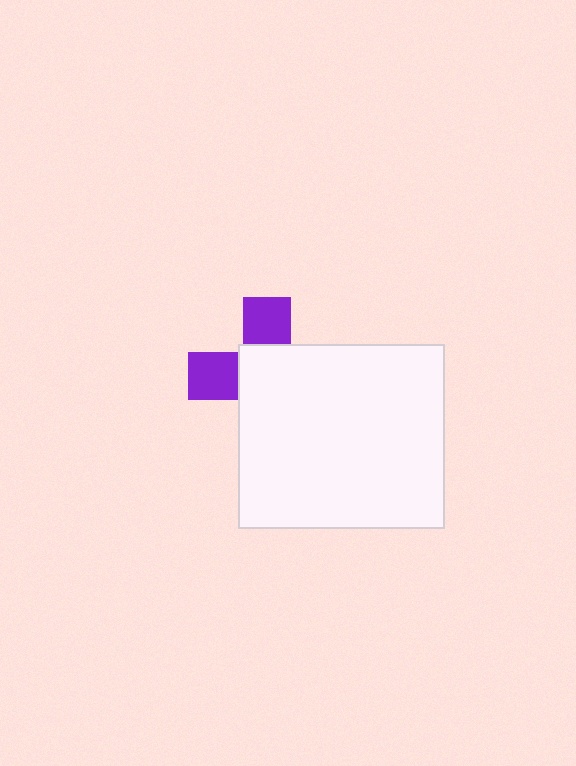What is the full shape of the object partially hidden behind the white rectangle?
The partially hidden object is a purple cross.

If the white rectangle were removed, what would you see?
You would see the complete purple cross.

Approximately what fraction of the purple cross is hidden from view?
Roughly 64% of the purple cross is hidden behind the white rectangle.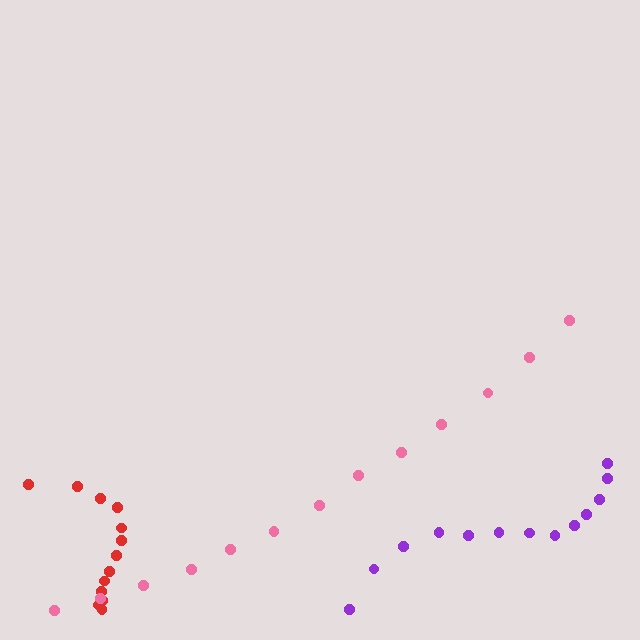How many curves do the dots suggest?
There are 3 distinct paths.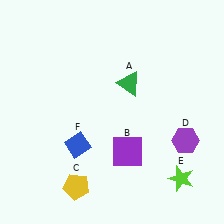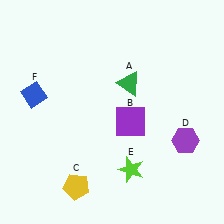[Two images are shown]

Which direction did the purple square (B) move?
The purple square (B) moved up.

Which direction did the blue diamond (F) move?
The blue diamond (F) moved up.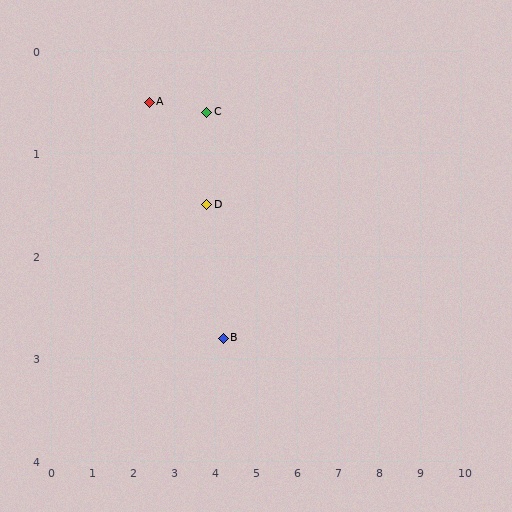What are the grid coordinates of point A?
Point A is at approximately (2.4, 0.5).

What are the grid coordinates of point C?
Point C is at approximately (3.8, 0.6).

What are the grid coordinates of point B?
Point B is at approximately (4.2, 2.8).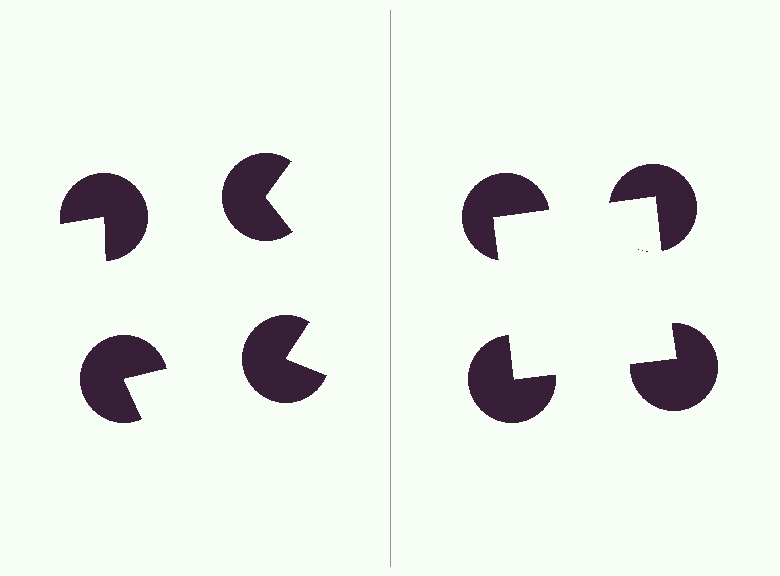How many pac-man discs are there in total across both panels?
8 — 4 on each side.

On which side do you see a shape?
An illusory square appears on the right side. On the left side the wedge cuts are rotated, so no coherent shape forms.